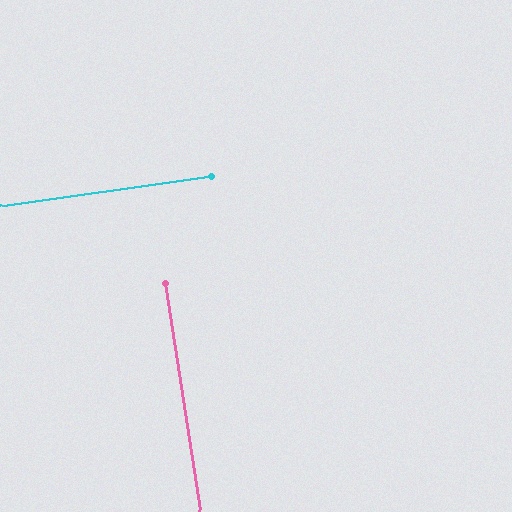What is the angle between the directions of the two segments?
Approximately 89 degrees.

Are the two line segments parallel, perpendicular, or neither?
Perpendicular — they meet at approximately 89°.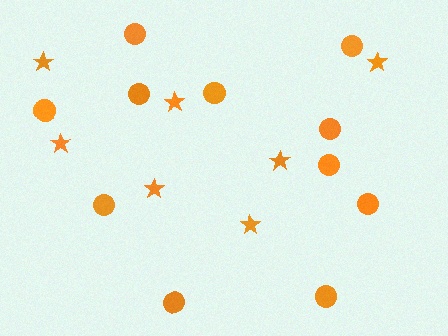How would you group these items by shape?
There are 2 groups: one group of stars (7) and one group of circles (11).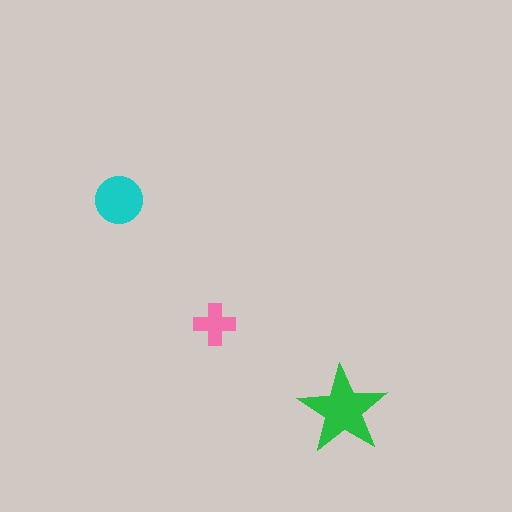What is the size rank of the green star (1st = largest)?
1st.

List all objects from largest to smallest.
The green star, the cyan circle, the pink cross.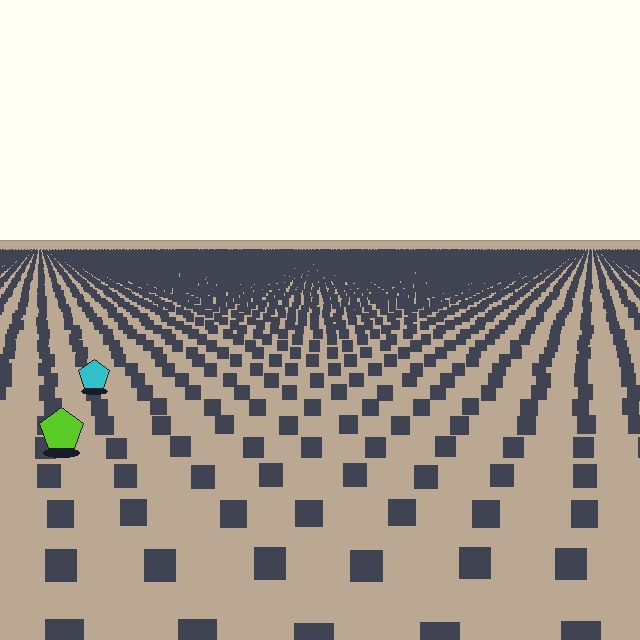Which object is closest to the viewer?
The lime pentagon is closest. The texture marks near it are larger and more spread out.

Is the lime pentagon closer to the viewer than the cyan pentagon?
Yes. The lime pentagon is closer — you can tell from the texture gradient: the ground texture is coarser near it.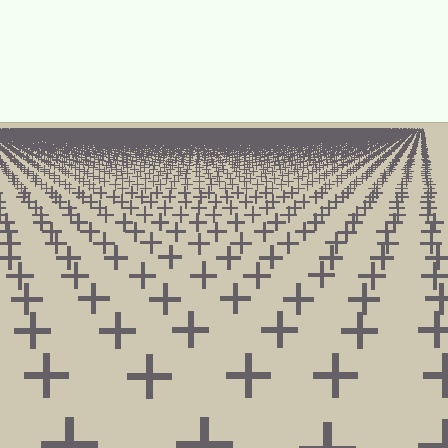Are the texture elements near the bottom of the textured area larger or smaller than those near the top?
Larger. Near the bottom, elements are closer to the viewer and appear at a bigger on-screen size.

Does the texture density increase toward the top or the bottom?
Density increases toward the top.